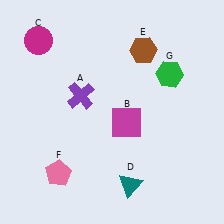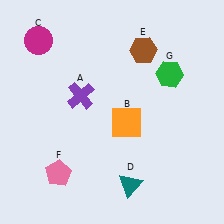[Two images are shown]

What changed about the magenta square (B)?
In Image 1, B is magenta. In Image 2, it changed to orange.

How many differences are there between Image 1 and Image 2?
There is 1 difference between the two images.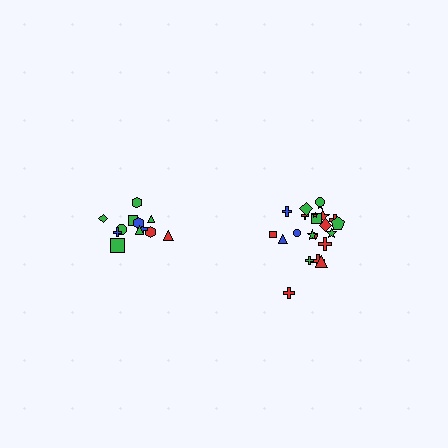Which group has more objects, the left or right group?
The right group.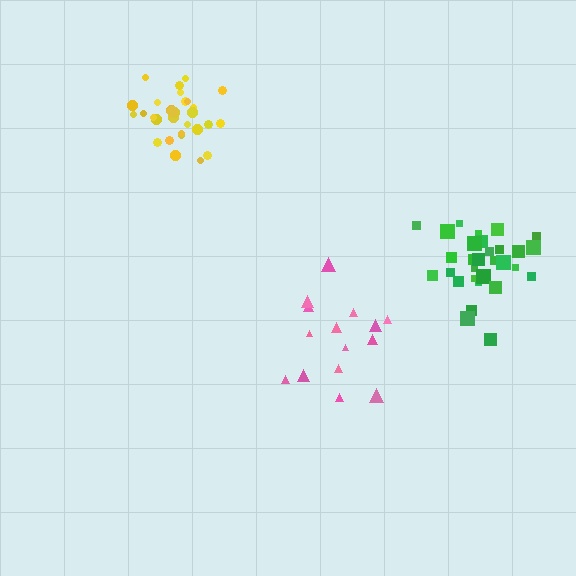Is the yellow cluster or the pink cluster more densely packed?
Yellow.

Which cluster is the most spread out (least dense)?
Pink.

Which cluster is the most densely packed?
Yellow.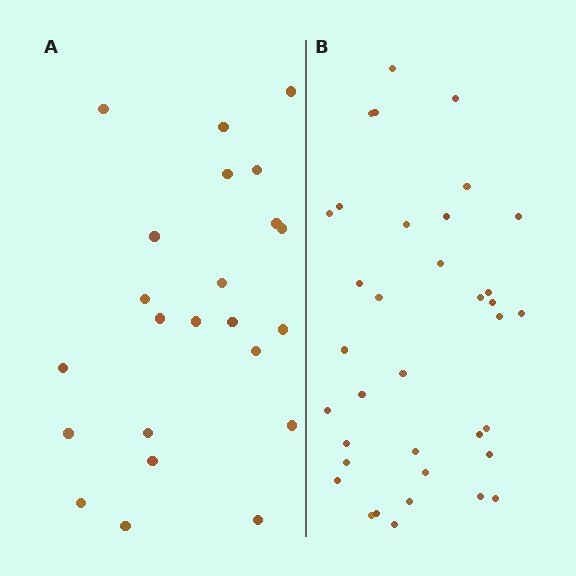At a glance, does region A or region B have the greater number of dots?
Region B (the right region) has more dots.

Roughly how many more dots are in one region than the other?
Region B has approximately 15 more dots than region A.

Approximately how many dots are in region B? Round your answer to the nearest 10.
About 40 dots. (The exact count is 36, which rounds to 40.)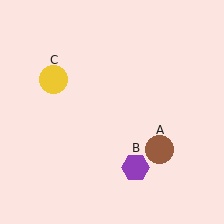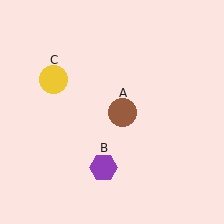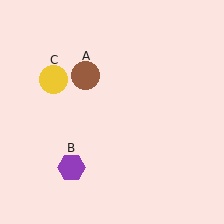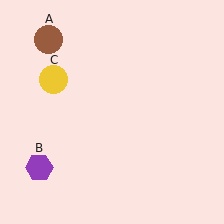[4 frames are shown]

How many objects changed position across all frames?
2 objects changed position: brown circle (object A), purple hexagon (object B).